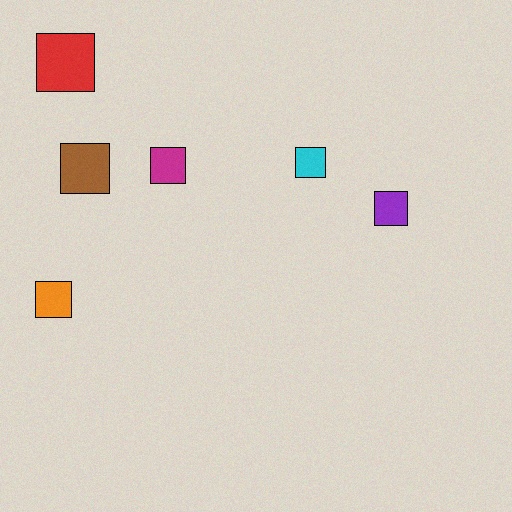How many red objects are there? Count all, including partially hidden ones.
There is 1 red object.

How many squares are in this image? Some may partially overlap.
There are 6 squares.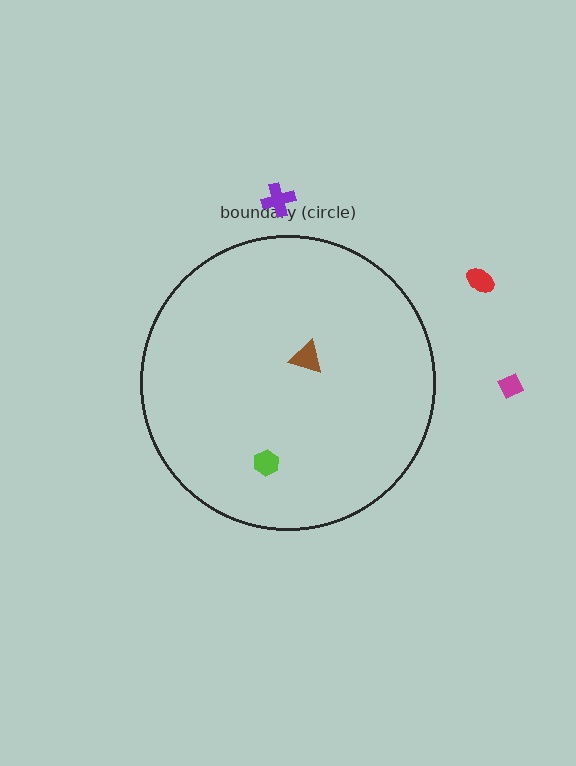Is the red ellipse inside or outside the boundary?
Outside.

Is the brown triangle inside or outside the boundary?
Inside.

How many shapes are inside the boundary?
2 inside, 3 outside.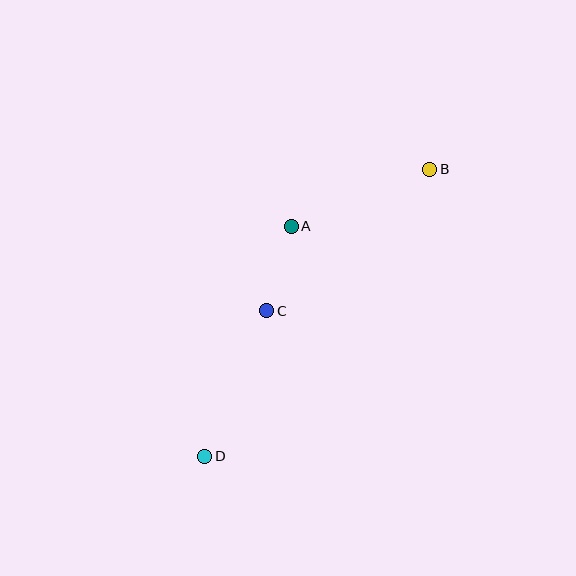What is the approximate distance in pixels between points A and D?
The distance between A and D is approximately 246 pixels.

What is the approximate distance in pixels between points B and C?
The distance between B and C is approximately 216 pixels.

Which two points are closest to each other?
Points A and C are closest to each other.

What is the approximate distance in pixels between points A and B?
The distance between A and B is approximately 150 pixels.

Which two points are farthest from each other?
Points B and D are farthest from each other.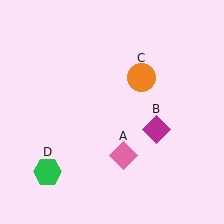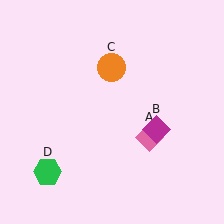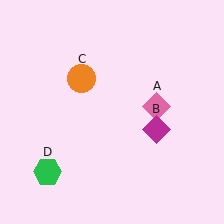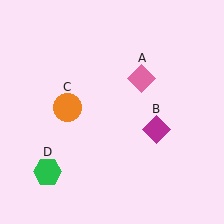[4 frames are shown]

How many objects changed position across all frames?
2 objects changed position: pink diamond (object A), orange circle (object C).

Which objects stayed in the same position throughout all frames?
Magenta diamond (object B) and green hexagon (object D) remained stationary.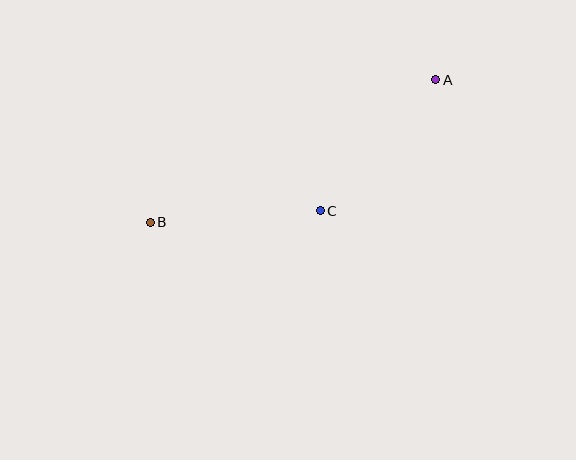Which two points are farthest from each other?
Points A and B are farthest from each other.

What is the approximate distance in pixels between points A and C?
The distance between A and C is approximately 175 pixels.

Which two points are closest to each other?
Points B and C are closest to each other.